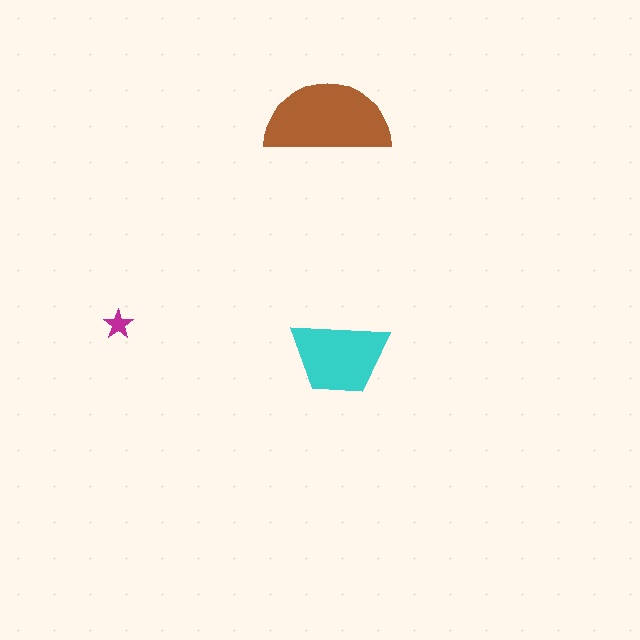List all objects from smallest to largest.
The magenta star, the cyan trapezoid, the brown semicircle.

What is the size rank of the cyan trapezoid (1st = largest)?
2nd.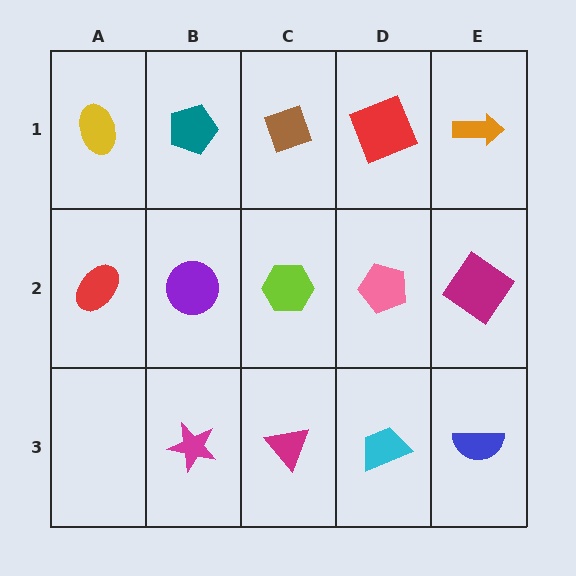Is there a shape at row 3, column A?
No, that cell is empty.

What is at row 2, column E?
A magenta diamond.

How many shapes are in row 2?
5 shapes.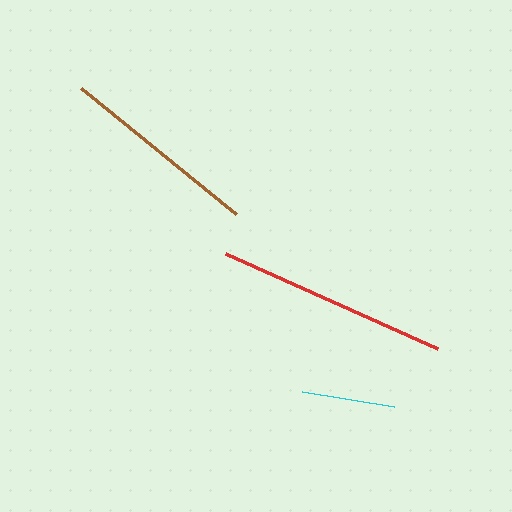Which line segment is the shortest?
The cyan line is the shortest at approximately 94 pixels.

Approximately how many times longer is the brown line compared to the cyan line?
The brown line is approximately 2.1 times the length of the cyan line.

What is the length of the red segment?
The red segment is approximately 231 pixels long.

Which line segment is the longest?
The red line is the longest at approximately 231 pixels.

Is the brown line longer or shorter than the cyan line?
The brown line is longer than the cyan line.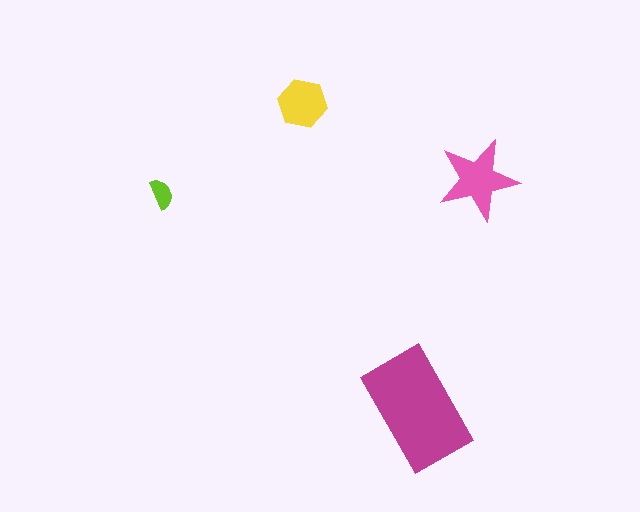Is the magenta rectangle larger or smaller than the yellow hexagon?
Larger.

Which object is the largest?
The magenta rectangle.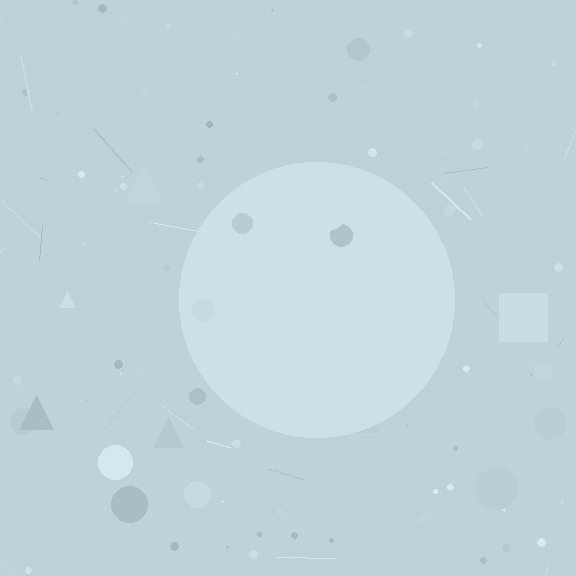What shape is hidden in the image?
A circle is hidden in the image.